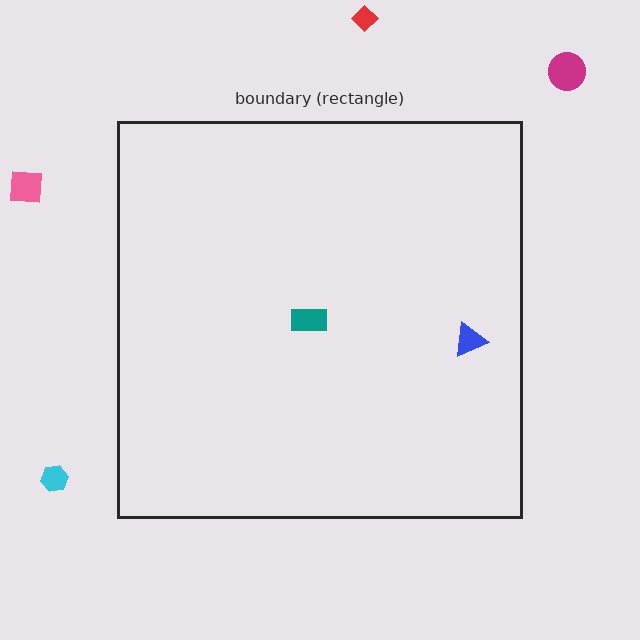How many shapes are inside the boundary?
2 inside, 4 outside.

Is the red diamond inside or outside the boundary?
Outside.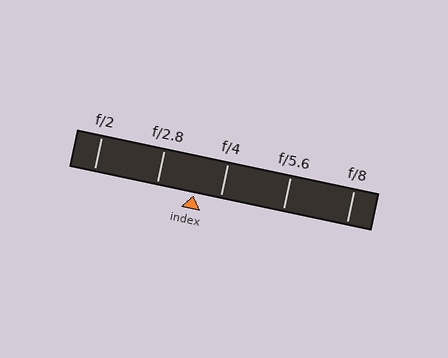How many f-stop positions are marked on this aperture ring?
There are 5 f-stop positions marked.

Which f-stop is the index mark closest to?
The index mark is closest to f/4.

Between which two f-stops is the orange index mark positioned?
The index mark is between f/2.8 and f/4.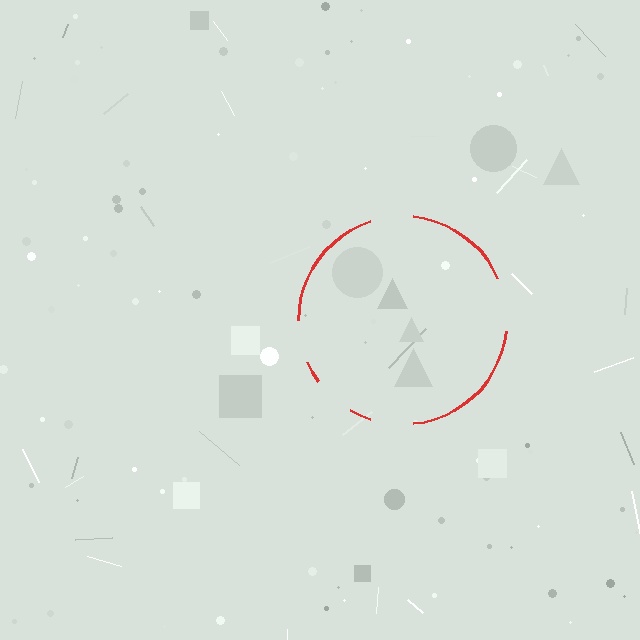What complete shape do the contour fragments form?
The contour fragments form a circle.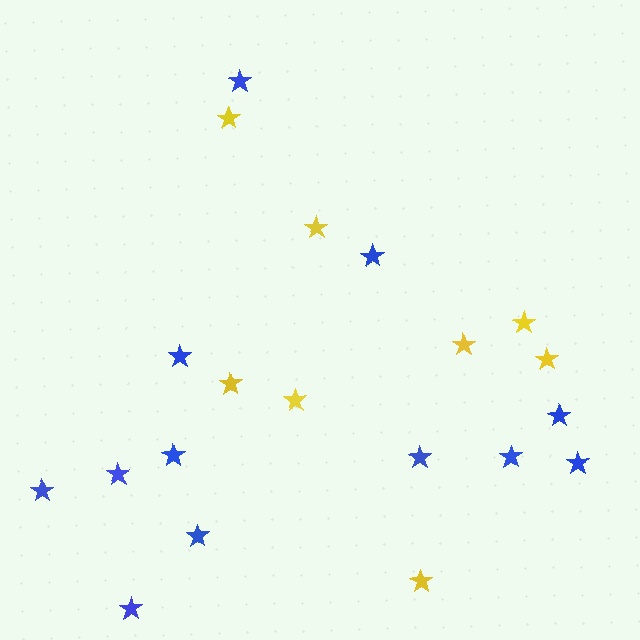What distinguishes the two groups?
There are 2 groups: one group of yellow stars (8) and one group of blue stars (12).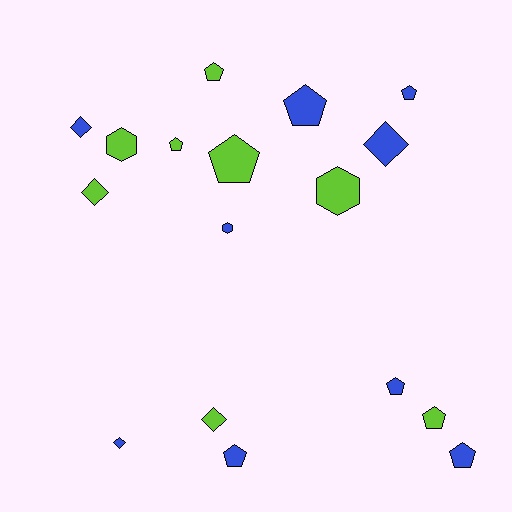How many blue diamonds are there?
There are 3 blue diamonds.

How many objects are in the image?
There are 17 objects.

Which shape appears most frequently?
Pentagon, with 9 objects.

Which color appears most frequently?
Blue, with 9 objects.